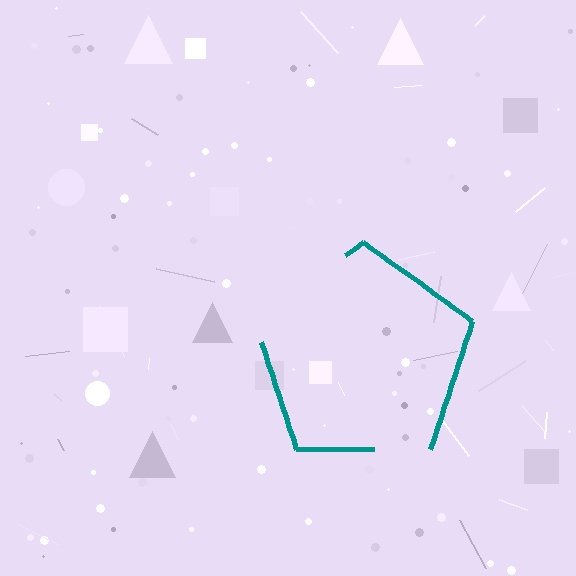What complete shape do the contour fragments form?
The contour fragments form a pentagon.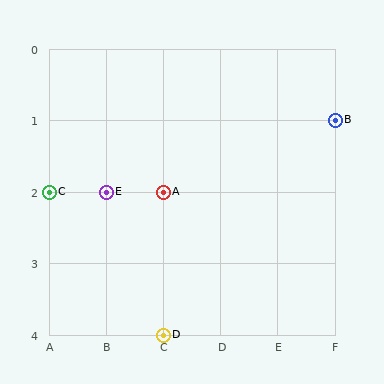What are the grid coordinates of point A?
Point A is at grid coordinates (C, 2).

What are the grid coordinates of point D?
Point D is at grid coordinates (C, 4).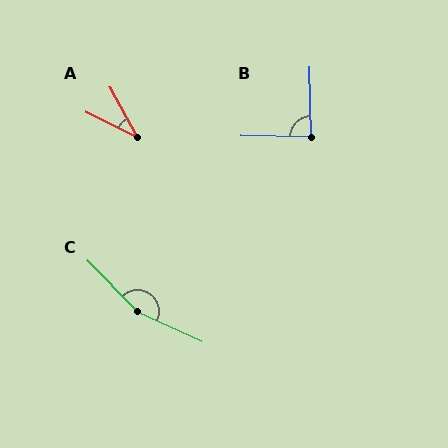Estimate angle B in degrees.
Approximately 87 degrees.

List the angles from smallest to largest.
A (35°), B (87°), C (159°).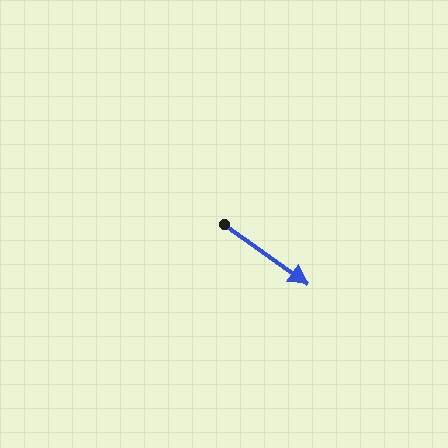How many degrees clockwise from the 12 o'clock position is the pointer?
Approximately 125 degrees.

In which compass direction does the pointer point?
Southeast.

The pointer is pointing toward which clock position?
Roughly 4 o'clock.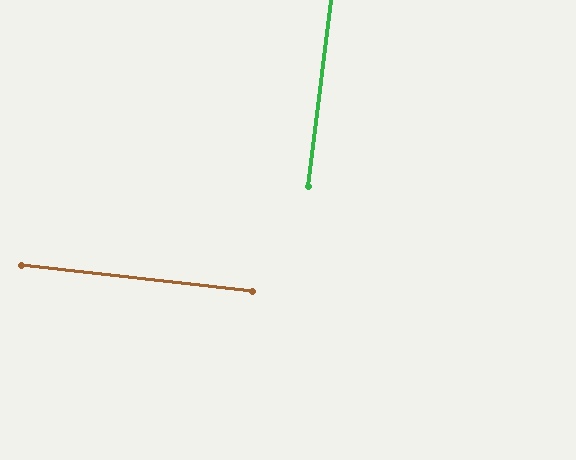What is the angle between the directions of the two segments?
Approximately 89 degrees.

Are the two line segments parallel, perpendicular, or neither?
Perpendicular — they meet at approximately 89°.